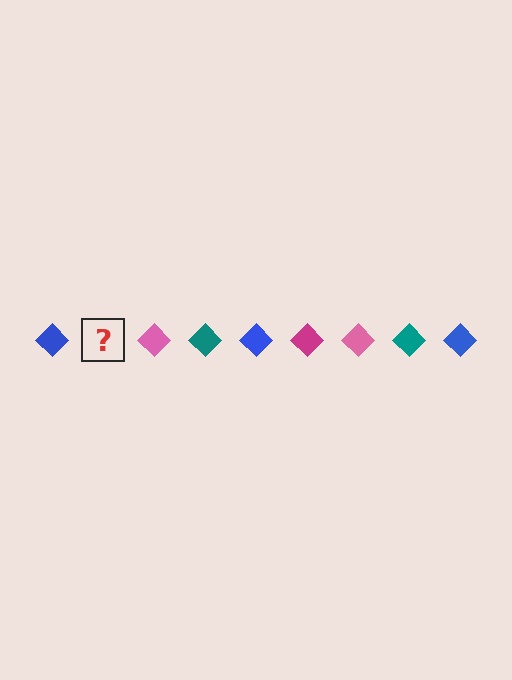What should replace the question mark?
The question mark should be replaced with a magenta diamond.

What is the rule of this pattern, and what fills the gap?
The rule is that the pattern cycles through blue, magenta, pink, teal diamonds. The gap should be filled with a magenta diamond.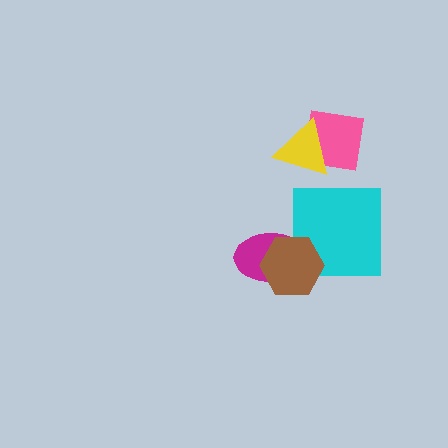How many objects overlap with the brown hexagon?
2 objects overlap with the brown hexagon.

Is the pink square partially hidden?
Yes, it is partially covered by another shape.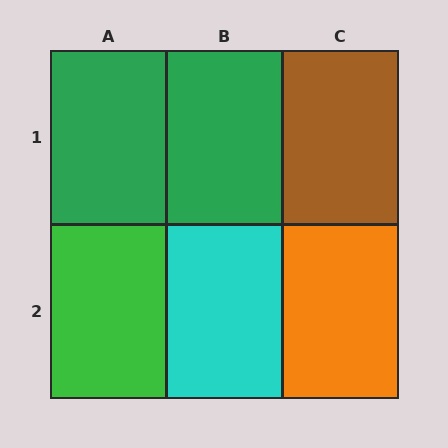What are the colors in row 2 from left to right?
Green, cyan, orange.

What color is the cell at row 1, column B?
Green.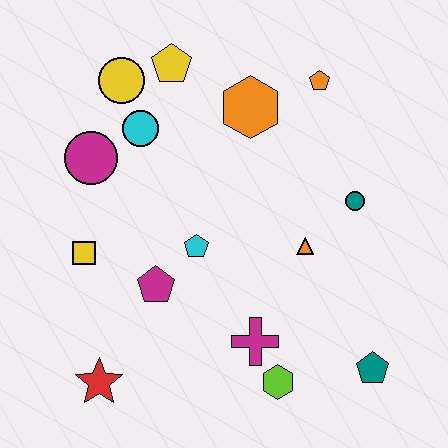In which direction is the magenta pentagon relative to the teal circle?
The magenta pentagon is to the left of the teal circle.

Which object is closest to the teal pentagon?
The lime hexagon is closest to the teal pentagon.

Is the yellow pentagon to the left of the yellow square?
No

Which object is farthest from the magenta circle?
The teal pentagon is farthest from the magenta circle.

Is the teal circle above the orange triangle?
Yes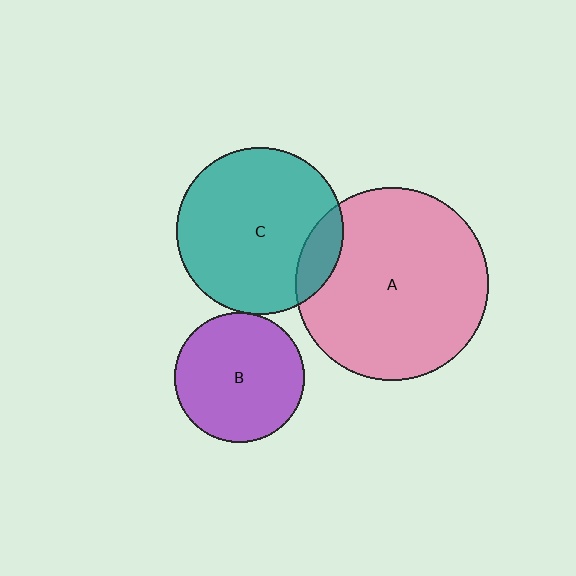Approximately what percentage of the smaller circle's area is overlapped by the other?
Approximately 15%.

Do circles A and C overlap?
Yes.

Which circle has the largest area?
Circle A (pink).